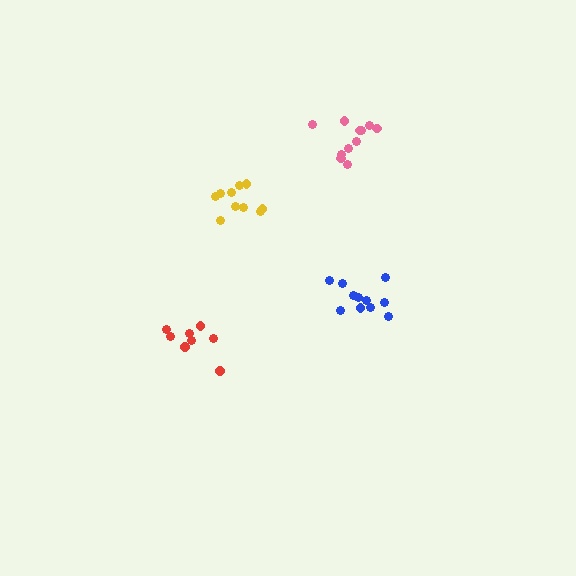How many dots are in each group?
Group 1: 11 dots, Group 2: 8 dots, Group 3: 11 dots, Group 4: 10 dots (40 total).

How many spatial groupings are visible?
There are 4 spatial groupings.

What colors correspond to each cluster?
The clusters are colored: blue, red, pink, yellow.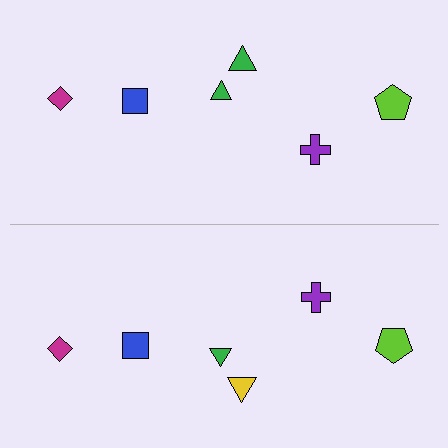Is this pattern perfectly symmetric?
No, the pattern is not perfectly symmetric. The yellow triangle on the bottom side breaks the symmetry — its mirror counterpart is green.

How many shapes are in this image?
There are 12 shapes in this image.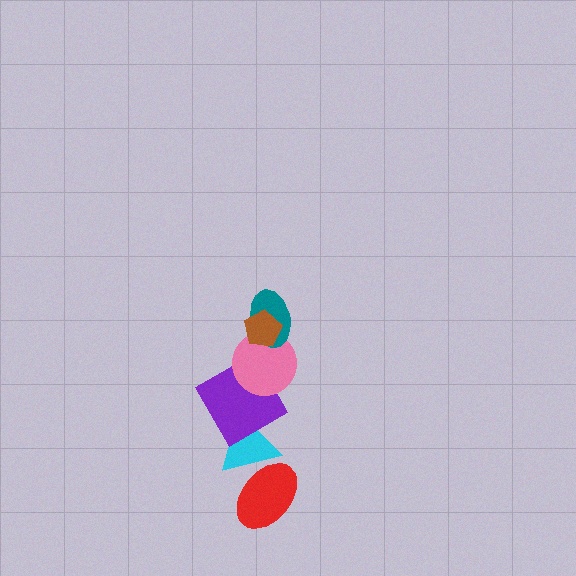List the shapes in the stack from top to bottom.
From top to bottom: the brown pentagon, the teal ellipse, the pink circle, the purple diamond, the cyan triangle, the red ellipse.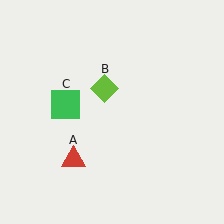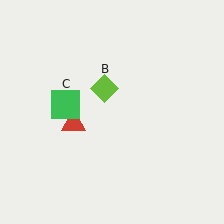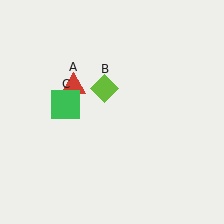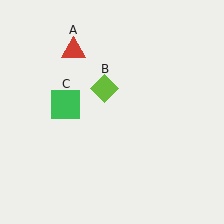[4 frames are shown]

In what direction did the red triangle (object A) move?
The red triangle (object A) moved up.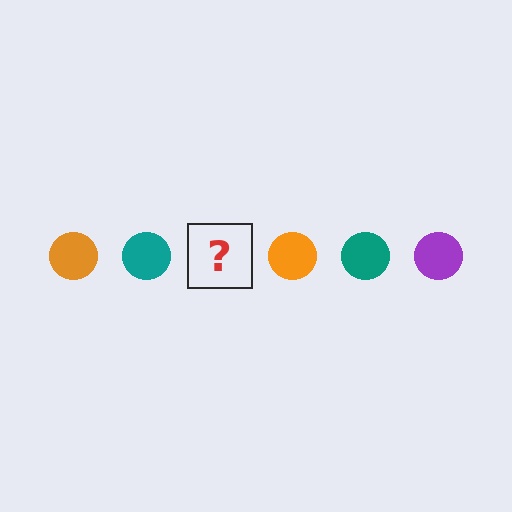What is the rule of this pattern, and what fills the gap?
The rule is that the pattern cycles through orange, teal, purple circles. The gap should be filled with a purple circle.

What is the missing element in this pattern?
The missing element is a purple circle.